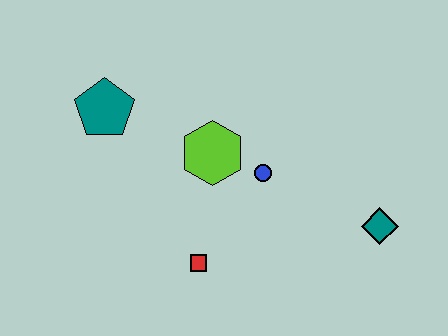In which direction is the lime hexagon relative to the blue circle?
The lime hexagon is to the left of the blue circle.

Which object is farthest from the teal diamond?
The teal pentagon is farthest from the teal diamond.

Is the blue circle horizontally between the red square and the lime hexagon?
No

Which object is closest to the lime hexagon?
The blue circle is closest to the lime hexagon.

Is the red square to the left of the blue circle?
Yes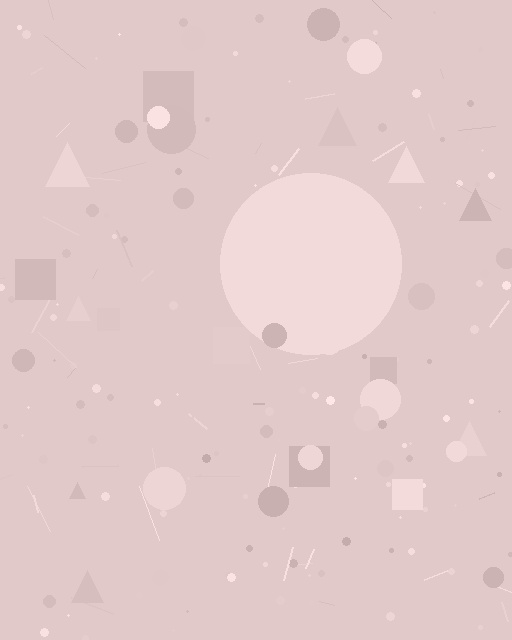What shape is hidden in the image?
A circle is hidden in the image.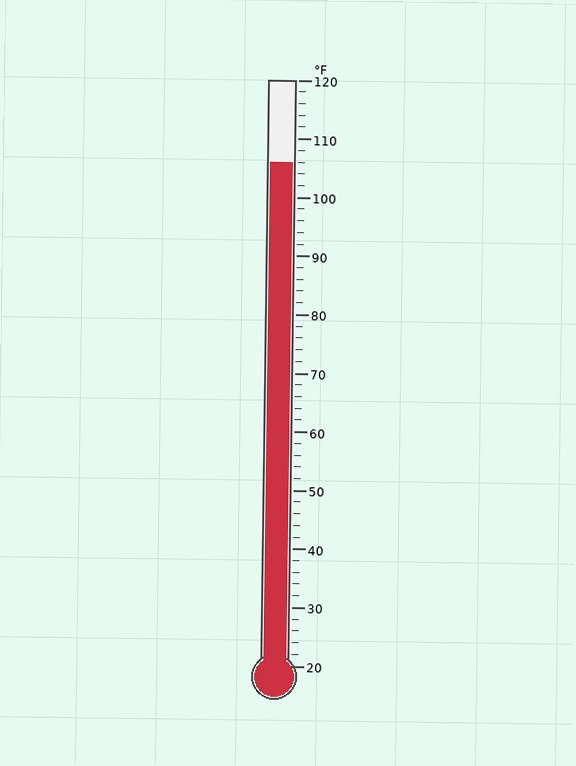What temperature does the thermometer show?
The thermometer shows approximately 106°F.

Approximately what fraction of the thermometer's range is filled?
The thermometer is filled to approximately 85% of its range.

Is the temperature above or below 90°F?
The temperature is above 90°F.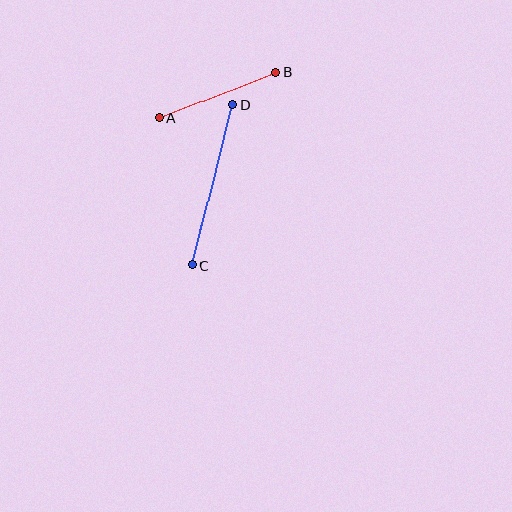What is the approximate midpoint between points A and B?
The midpoint is at approximately (217, 95) pixels.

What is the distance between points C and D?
The distance is approximately 166 pixels.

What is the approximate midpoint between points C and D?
The midpoint is at approximately (213, 185) pixels.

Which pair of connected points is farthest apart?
Points C and D are farthest apart.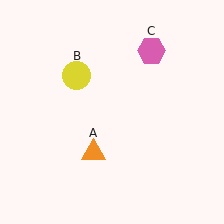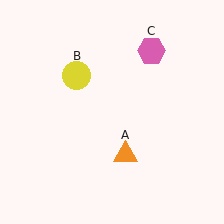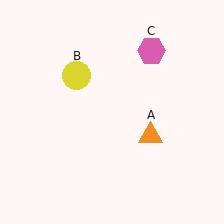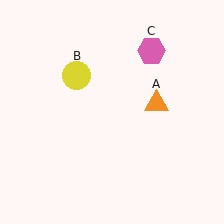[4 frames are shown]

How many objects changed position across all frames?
1 object changed position: orange triangle (object A).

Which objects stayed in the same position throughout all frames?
Yellow circle (object B) and pink hexagon (object C) remained stationary.